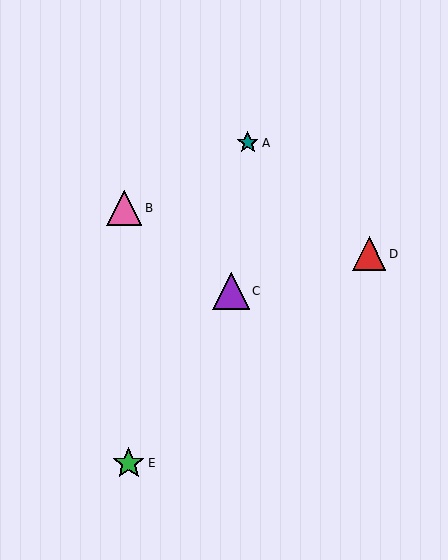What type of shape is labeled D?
Shape D is a red triangle.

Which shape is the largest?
The purple triangle (labeled C) is the largest.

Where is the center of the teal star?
The center of the teal star is at (248, 143).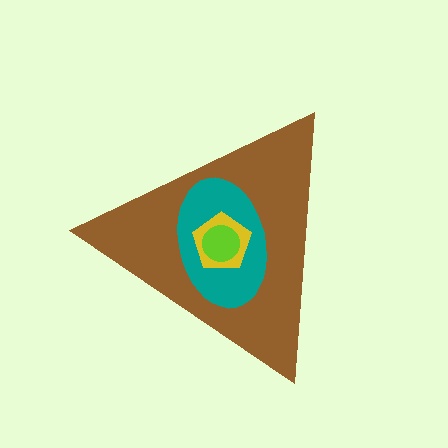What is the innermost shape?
The lime circle.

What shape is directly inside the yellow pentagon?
The lime circle.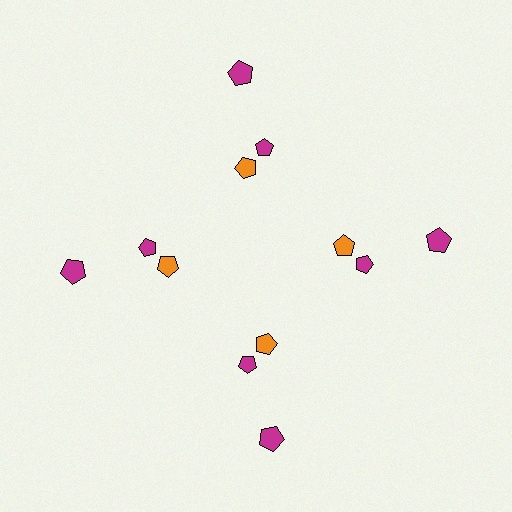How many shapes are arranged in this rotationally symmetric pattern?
There are 12 shapes, arranged in 4 groups of 3.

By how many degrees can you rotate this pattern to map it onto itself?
The pattern maps onto itself every 90 degrees of rotation.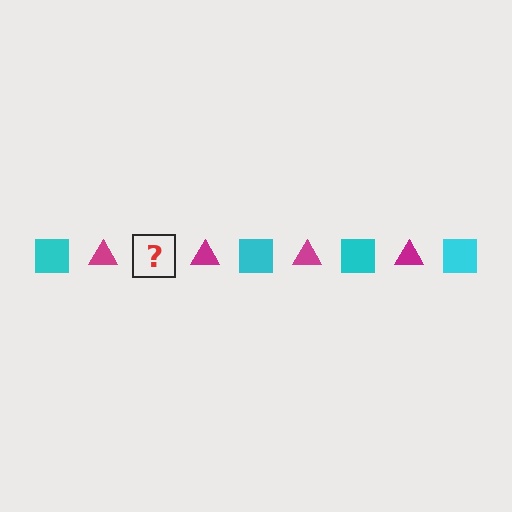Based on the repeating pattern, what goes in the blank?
The blank should be a cyan square.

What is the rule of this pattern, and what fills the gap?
The rule is that the pattern alternates between cyan square and magenta triangle. The gap should be filled with a cyan square.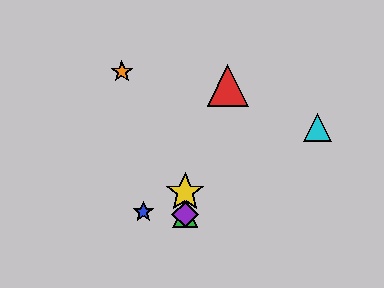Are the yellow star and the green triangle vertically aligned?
Yes, both are at x≈185.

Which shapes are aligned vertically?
The green triangle, the yellow star, the purple diamond are aligned vertically.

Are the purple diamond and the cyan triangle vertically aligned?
No, the purple diamond is at x≈185 and the cyan triangle is at x≈318.